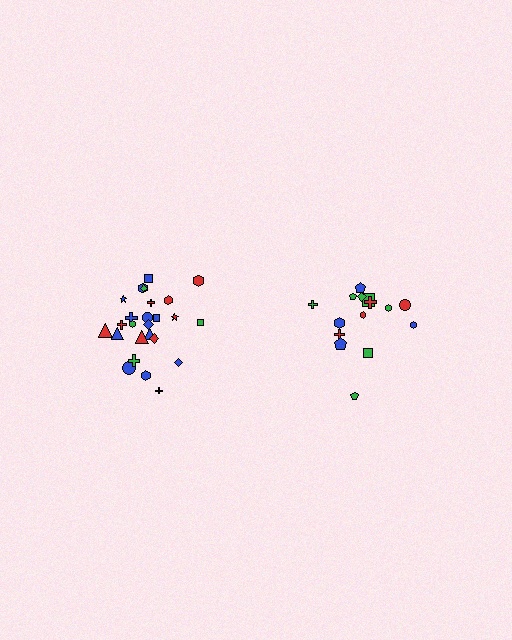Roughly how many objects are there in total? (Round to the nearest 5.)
Roughly 40 objects in total.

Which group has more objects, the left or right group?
The left group.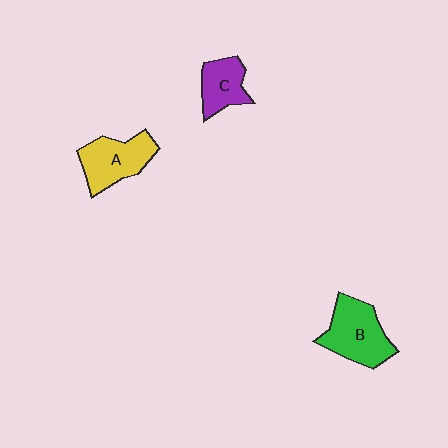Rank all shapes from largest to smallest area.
From largest to smallest: B (green), A (yellow), C (purple).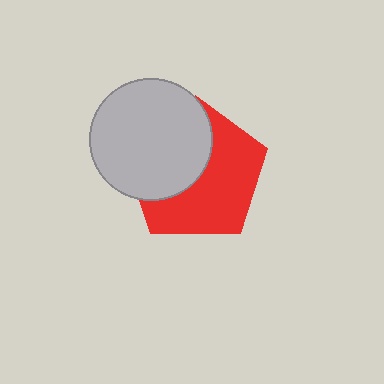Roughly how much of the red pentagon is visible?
About half of it is visible (roughly 56%).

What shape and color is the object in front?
The object in front is a light gray circle.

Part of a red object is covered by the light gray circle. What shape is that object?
It is a pentagon.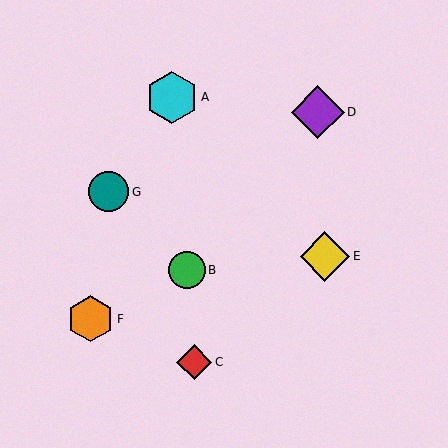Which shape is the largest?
The purple diamond (labeled D) is the largest.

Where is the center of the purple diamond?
The center of the purple diamond is at (318, 112).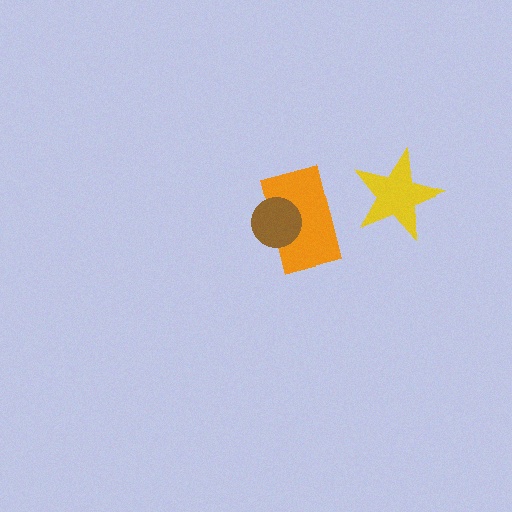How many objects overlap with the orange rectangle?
1 object overlaps with the orange rectangle.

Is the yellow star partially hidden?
No, no other shape covers it.